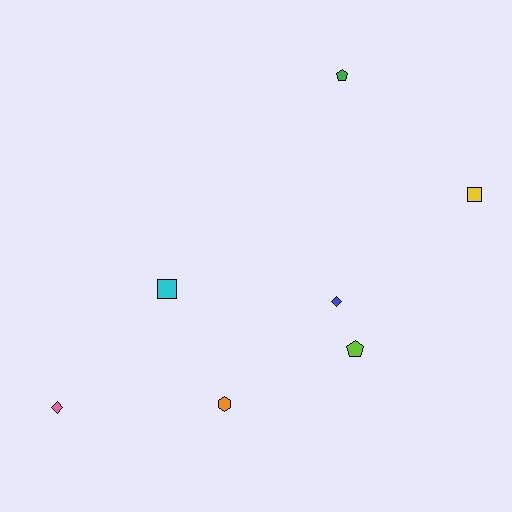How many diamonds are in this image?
There are 2 diamonds.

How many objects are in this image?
There are 7 objects.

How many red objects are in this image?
There are no red objects.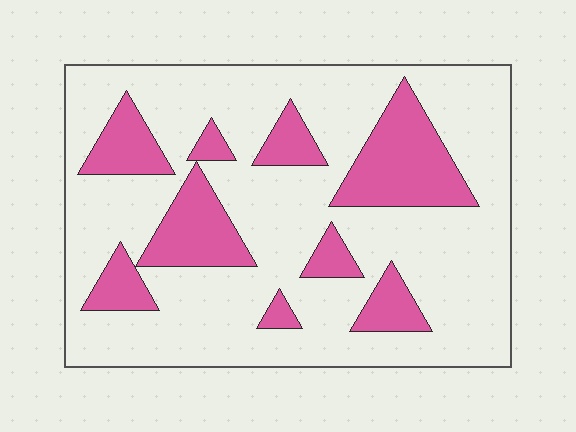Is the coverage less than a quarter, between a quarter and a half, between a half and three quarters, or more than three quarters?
Less than a quarter.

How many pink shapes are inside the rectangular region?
9.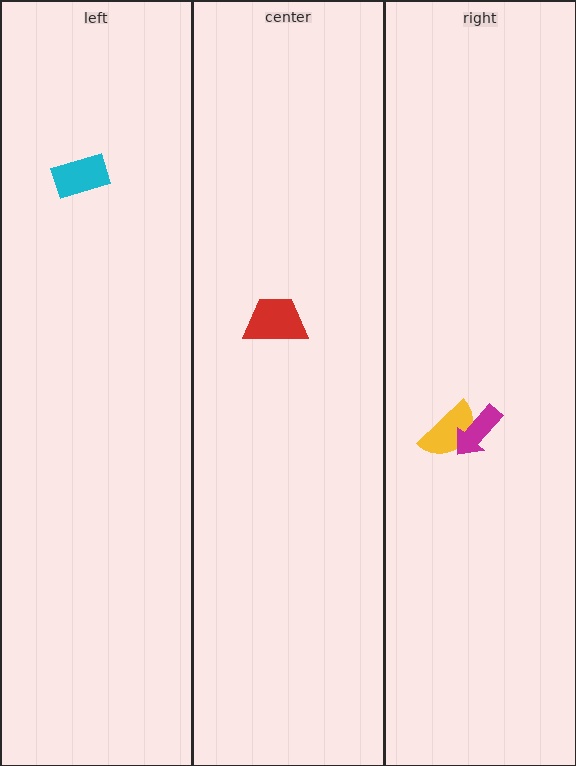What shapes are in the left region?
The cyan rectangle.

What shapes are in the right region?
The yellow semicircle, the magenta arrow.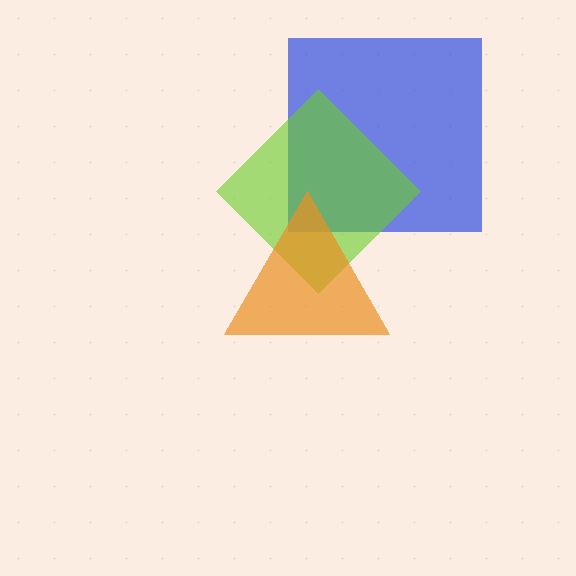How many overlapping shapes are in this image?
There are 3 overlapping shapes in the image.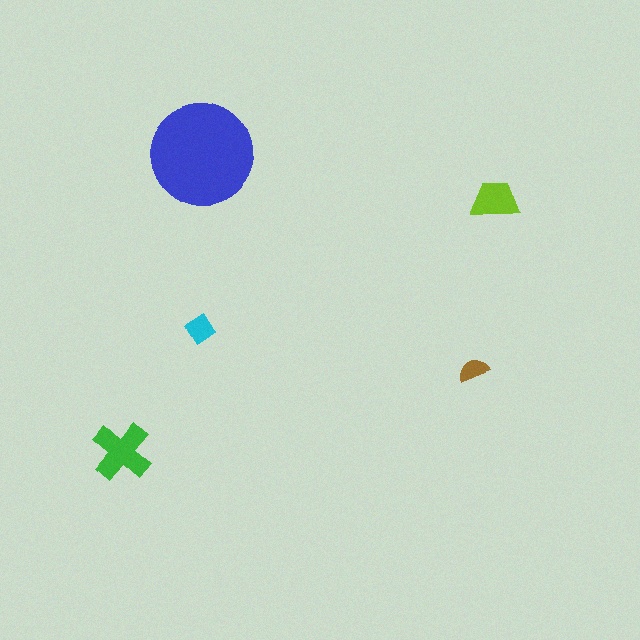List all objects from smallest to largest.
The brown semicircle, the cyan diamond, the lime trapezoid, the green cross, the blue circle.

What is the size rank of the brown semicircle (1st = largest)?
5th.